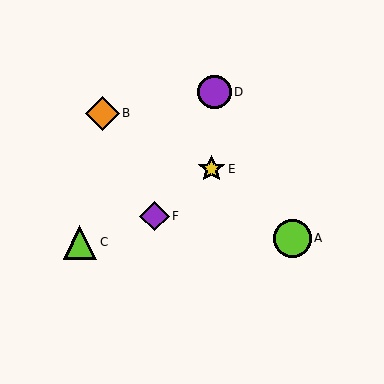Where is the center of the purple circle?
The center of the purple circle is at (215, 92).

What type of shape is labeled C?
Shape C is a lime triangle.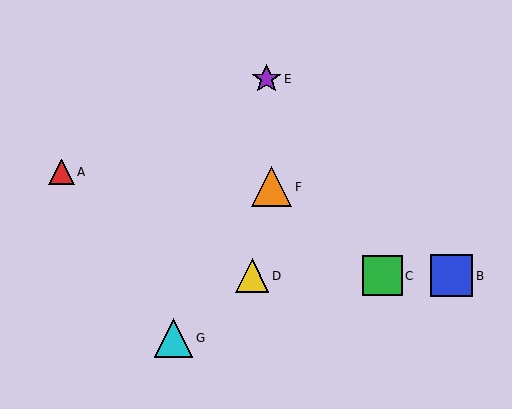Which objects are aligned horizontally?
Objects B, C, D are aligned horizontally.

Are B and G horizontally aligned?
No, B is at y≈276 and G is at y≈338.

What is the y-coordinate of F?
Object F is at y≈187.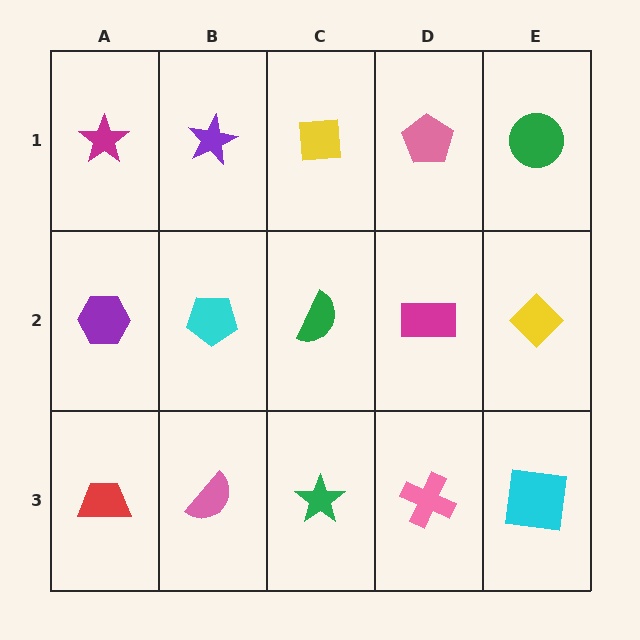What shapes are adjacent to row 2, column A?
A magenta star (row 1, column A), a red trapezoid (row 3, column A), a cyan pentagon (row 2, column B).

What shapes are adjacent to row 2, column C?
A yellow square (row 1, column C), a green star (row 3, column C), a cyan pentagon (row 2, column B), a magenta rectangle (row 2, column D).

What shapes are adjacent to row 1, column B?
A cyan pentagon (row 2, column B), a magenta star (row 1, column A), a yellow square (row 1, column C).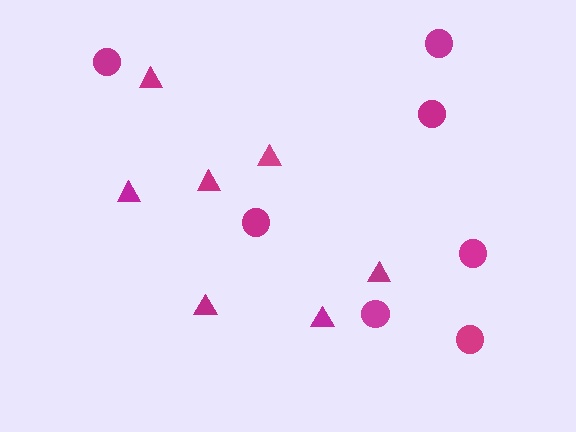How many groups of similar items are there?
There are 2 groups: one group of triangles (7) and one group of circles (7).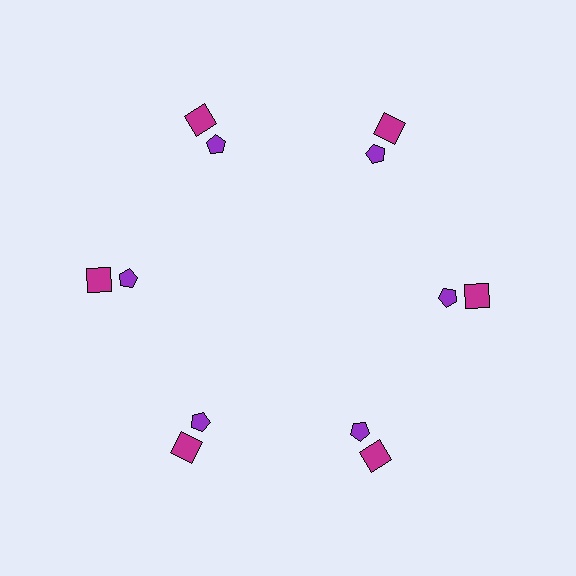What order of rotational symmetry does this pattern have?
This pattern has 6-fold rotational symmetry.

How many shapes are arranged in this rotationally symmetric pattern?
There are 12 shapes, arranged in 6 groups of 2.